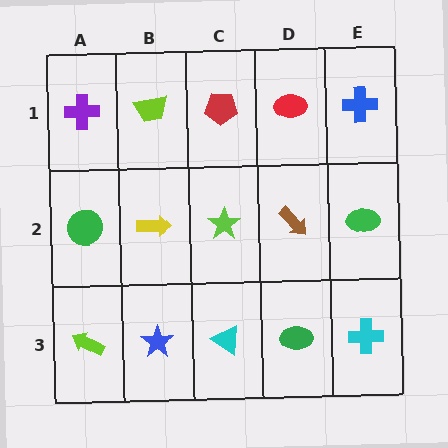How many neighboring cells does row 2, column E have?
3.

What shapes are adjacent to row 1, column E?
A green ellipse (row 2, column E), a red ellipse (row 1, column D).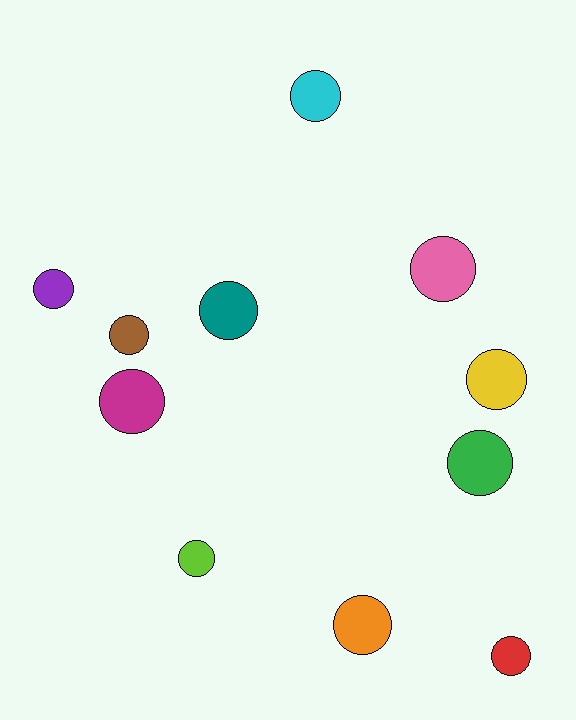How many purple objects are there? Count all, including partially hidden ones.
There is 1 purple object.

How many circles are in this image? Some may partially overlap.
There are 11 circles.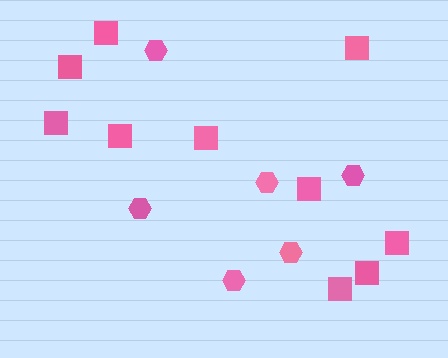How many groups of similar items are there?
There are 2 groups: one group of hexagons (6) and one group of squares (10).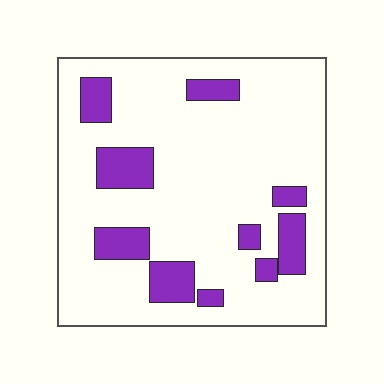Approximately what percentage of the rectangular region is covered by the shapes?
Approximately 20%.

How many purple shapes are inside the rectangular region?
10.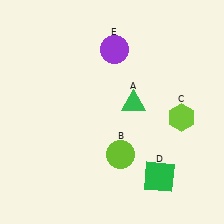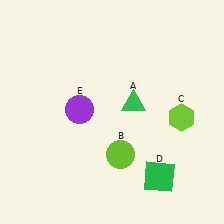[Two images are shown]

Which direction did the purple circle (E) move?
The purple circle (E) moved down.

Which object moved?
The purple circle (E) moved down.